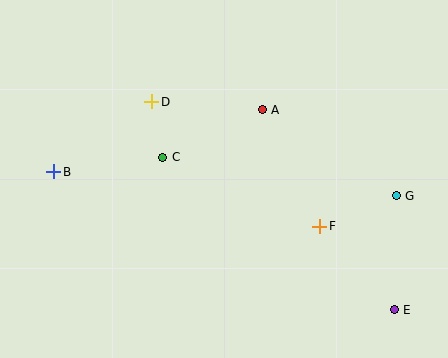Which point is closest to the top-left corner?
Point B is closest to the top-left corner.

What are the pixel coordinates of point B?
Point B is at (54, 172).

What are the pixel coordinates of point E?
Point E is at (394, 310).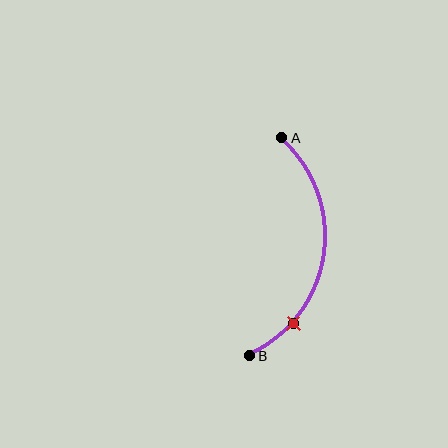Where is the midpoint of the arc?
The arc midpoint is the point on the curve farthest from the straight line joining A and B. It sits to the right of that line.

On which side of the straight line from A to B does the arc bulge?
The arc bulges to the right of the straight line connecting A and B.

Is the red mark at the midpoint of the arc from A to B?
No. The red mark lies on the arc but is closer to endpoint B. The arc midpoint would be at the point on the curve equidistant along the arc from both A and B.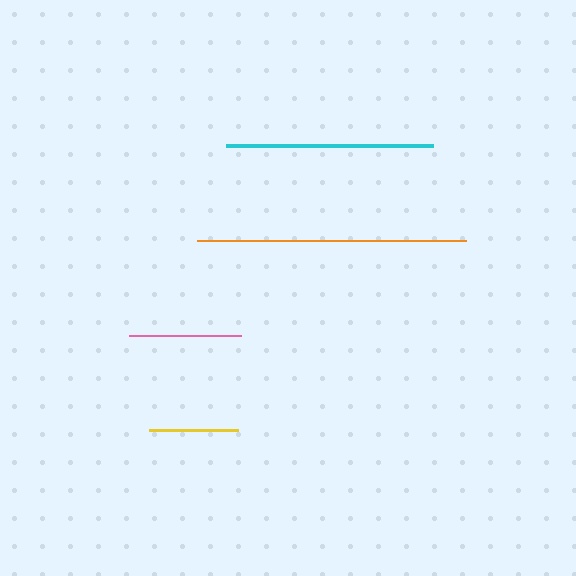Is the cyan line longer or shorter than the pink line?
The cyan line is longer than the pink line.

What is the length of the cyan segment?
The cyan segment is approximately 207 pixels long.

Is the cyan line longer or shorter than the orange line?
The orange line is longer than the cyan line.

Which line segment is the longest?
The orange line is the longest at approximately 269 pixels.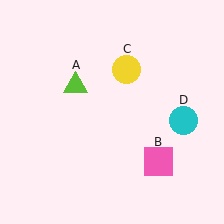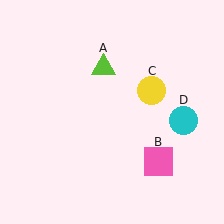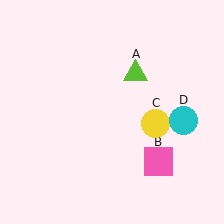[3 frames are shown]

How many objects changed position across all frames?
2 objects changed position: lime triangle (object A), yellow circle (object C).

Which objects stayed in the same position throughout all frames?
Pink square (object B) and cyan circle (object D) remained stationary.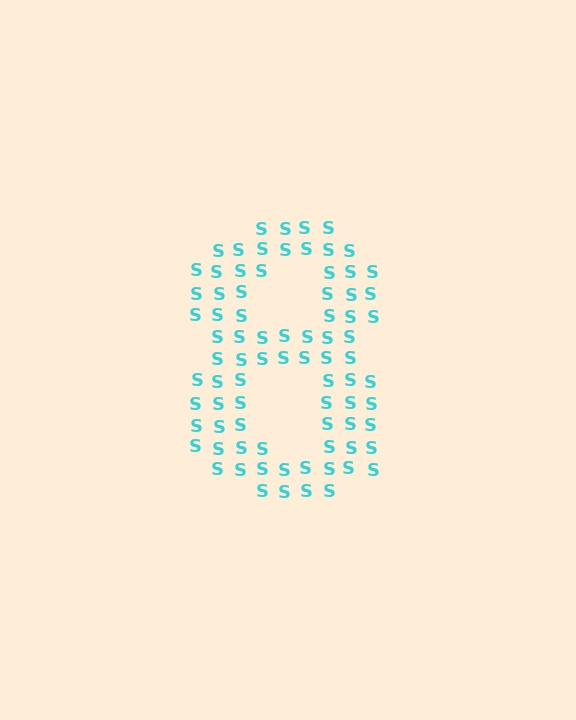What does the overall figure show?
The overall figure shows the digit 8.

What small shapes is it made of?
It is made of small letter S's.